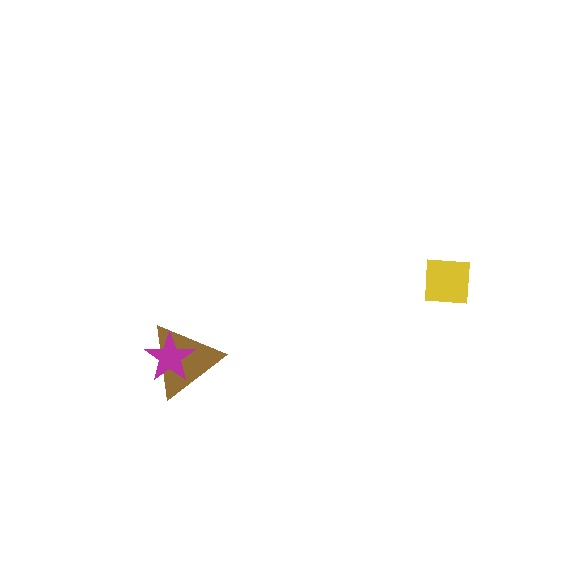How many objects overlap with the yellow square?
0 objects overlap with the yellow square.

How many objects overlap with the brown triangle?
1 object overlaps with the brown triangle.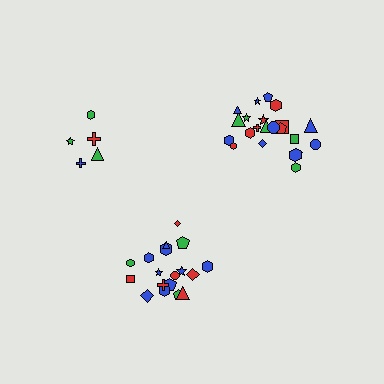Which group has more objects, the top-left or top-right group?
The top-right group.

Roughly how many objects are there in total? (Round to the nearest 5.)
Roughly 45 objects in total.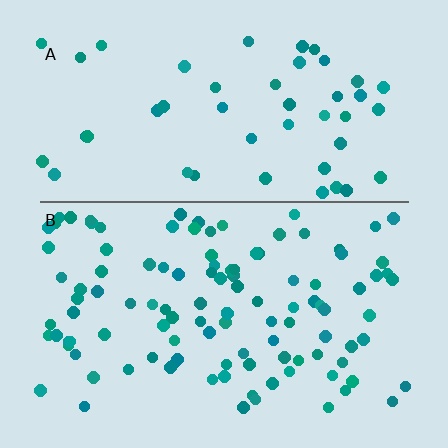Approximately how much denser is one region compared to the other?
Approximately 2.3× — region B over region A.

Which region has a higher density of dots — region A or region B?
B (the bottom).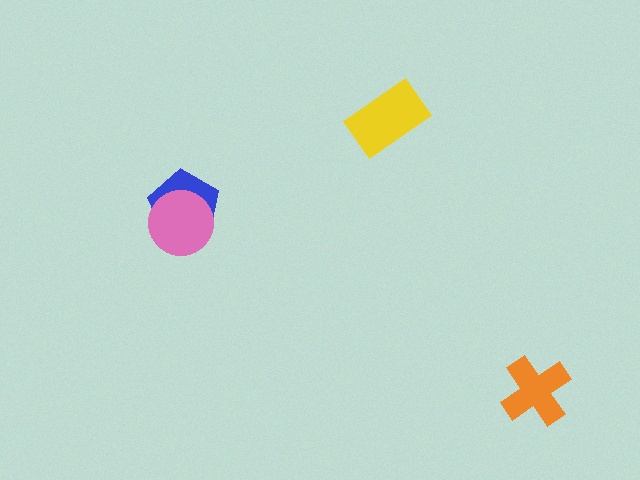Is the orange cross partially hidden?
No, no other shape covers it.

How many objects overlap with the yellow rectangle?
0 objects overlap with the yellow rectangle.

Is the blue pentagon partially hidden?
Yes, it is partially covered by another shape.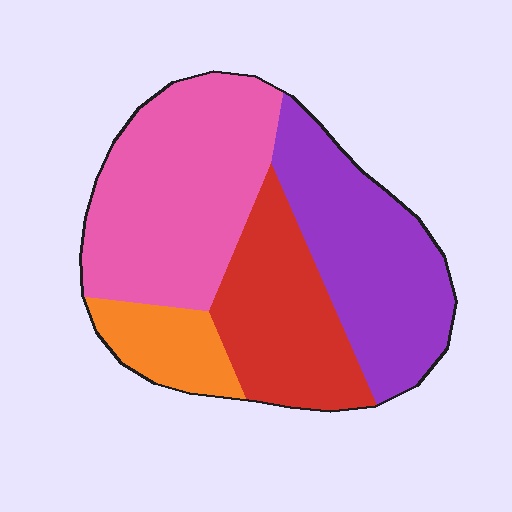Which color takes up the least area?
Orange, at roughly 10%.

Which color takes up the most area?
Pink, at roughly 35%.